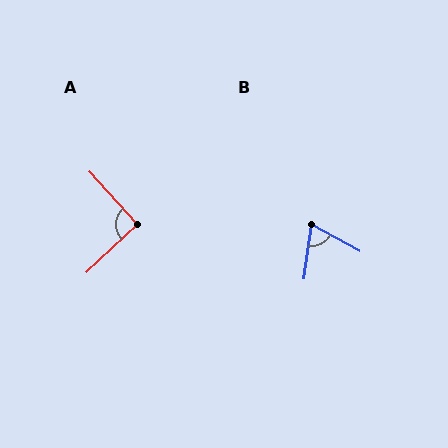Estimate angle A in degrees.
Approximately 91 degrees.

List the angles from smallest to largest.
B (69°), A (91°).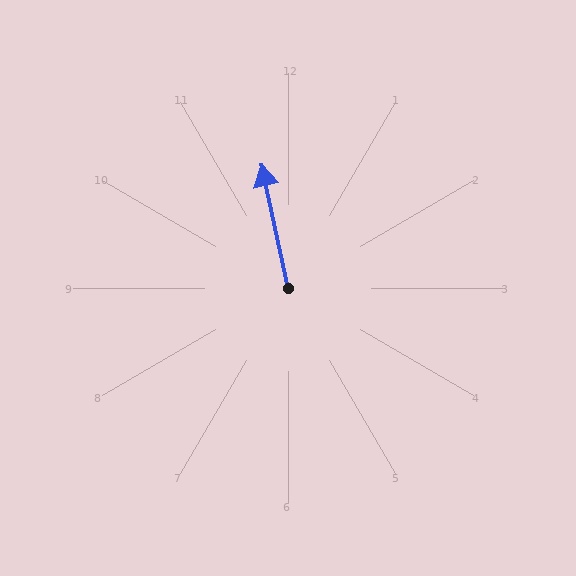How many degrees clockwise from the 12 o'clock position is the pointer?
Approximately 348 degrees.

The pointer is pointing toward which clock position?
Roughly 12 o'clock.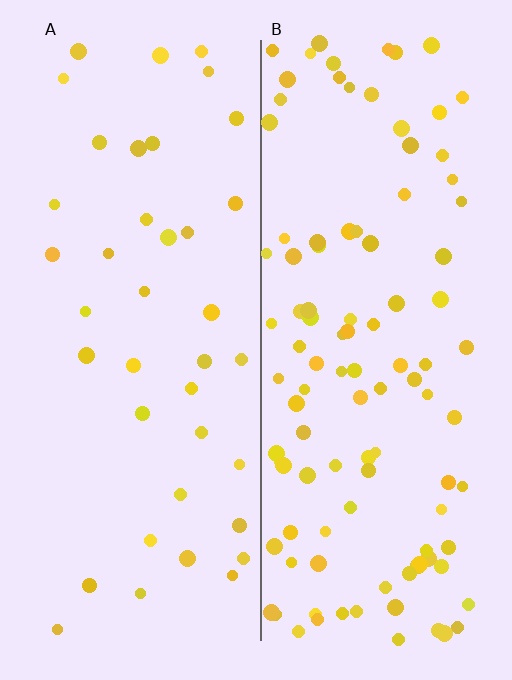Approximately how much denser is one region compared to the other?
Approximately 2.7× — region B over region A.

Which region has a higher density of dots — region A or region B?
B (the right).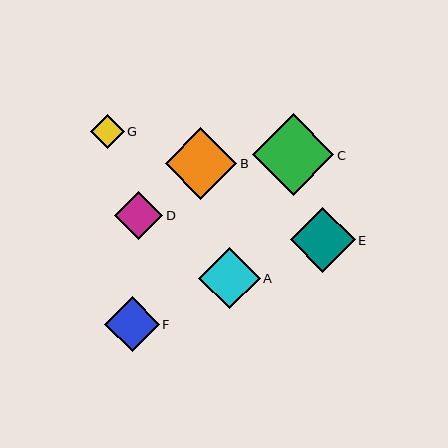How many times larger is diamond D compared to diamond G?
Diamond D is approximately 1.4 times the size of diamond G.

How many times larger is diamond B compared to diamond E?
Diamond B is approximately 1.1 times the size of diamond E.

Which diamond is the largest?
Diamond C is the largest with a size of approximately 81 pixels.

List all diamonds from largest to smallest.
From largest to smallest: C, B, E, A, F, D, G.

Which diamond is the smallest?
Diamond G is the smallest with a size of approximately 34 pixels.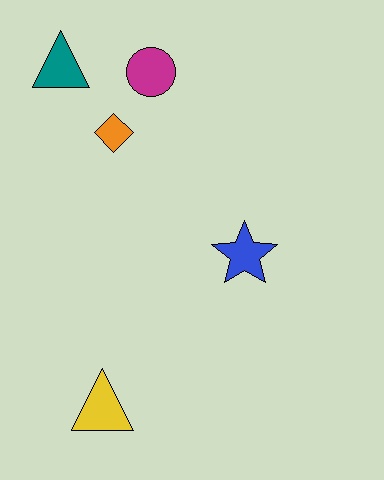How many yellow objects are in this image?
There is 1 yellow object.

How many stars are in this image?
There is 1 star.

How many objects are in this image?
There are 5 objects.